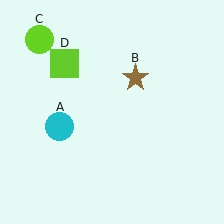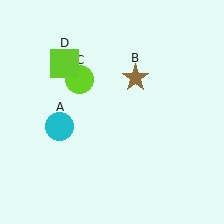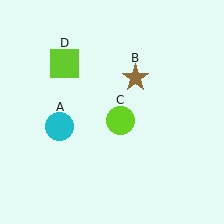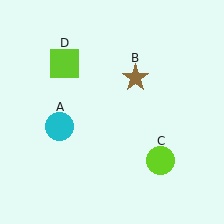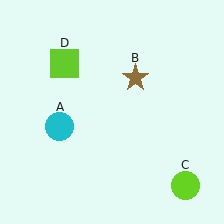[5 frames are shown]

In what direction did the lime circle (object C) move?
The lime circle (object C) moved down and to the right.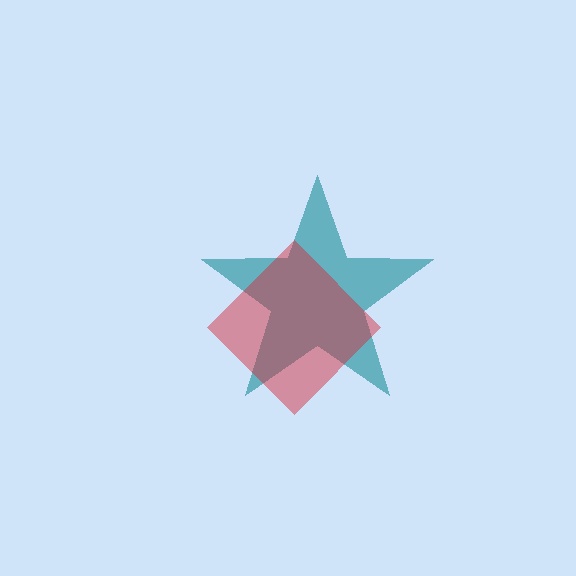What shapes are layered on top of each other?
The layered shapes are: a teal star, a red diamond.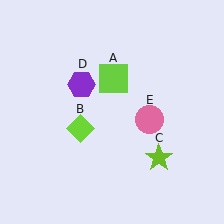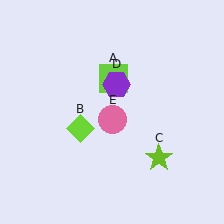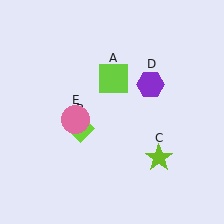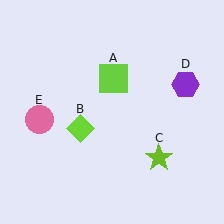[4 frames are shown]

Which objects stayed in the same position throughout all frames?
Lime square (object A) and lime diamond (object B) and lime star (object C) remained stationary.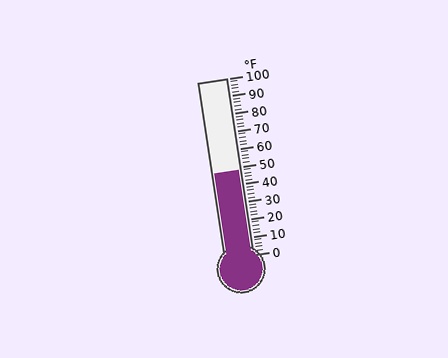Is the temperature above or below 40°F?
The temperature is above 40°F.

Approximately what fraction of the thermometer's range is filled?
The thermometer is filled to approximately 50% of its range.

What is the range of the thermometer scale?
The thermometer scale ranges from 0°F to 100°F.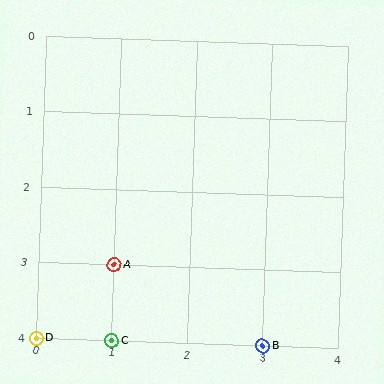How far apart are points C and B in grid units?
Points C and B are 2 columns apart.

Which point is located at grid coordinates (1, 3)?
Point A is at (1, 3).